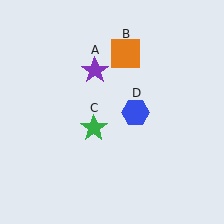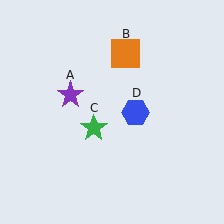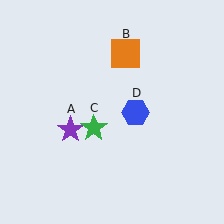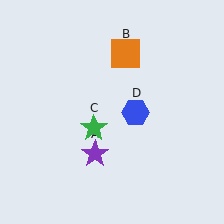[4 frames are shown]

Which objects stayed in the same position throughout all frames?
Orange square (object B) and green star (object C) and blue hexagon (object D) remained stationary.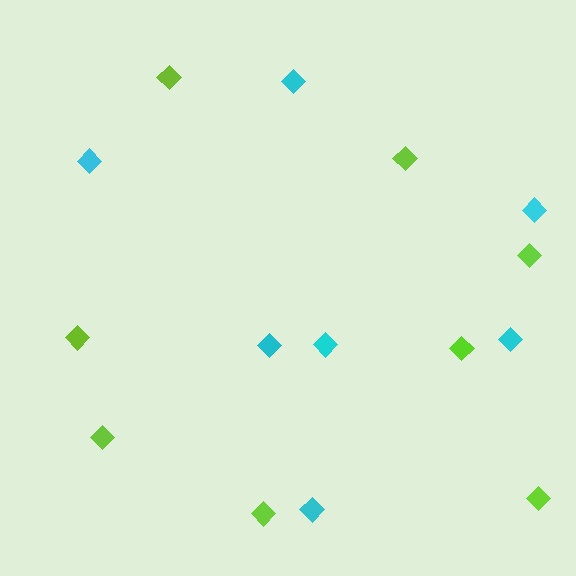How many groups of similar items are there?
There are 2 groups: one group of lime diamonds (8) and one group of cyan diamonds (7).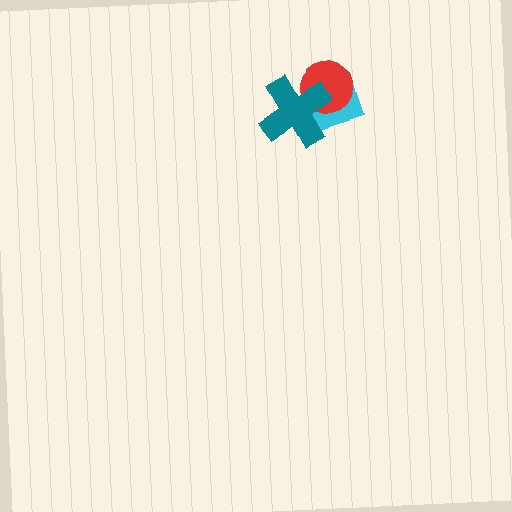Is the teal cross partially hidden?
No, no other shape covers it.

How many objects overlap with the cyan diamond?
2 objects overlap with the cyan diamond.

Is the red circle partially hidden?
Yes, it is partially covered by another shape.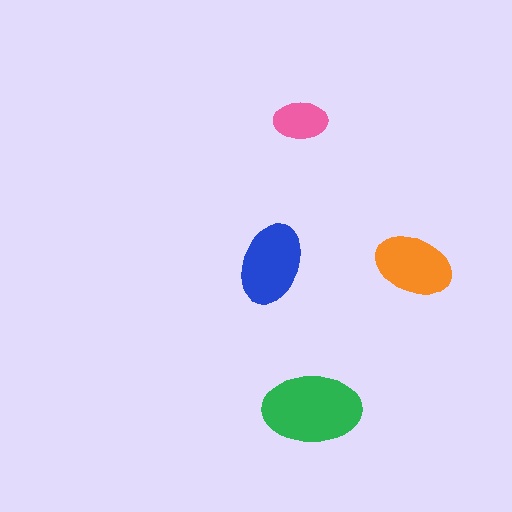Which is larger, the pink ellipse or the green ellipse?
The green one.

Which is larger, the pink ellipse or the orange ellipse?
The orange one.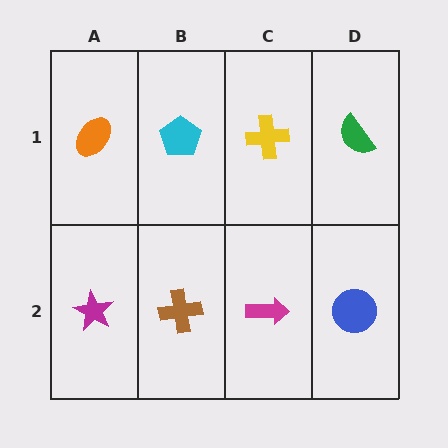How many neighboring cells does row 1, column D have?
2.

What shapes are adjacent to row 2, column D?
A green semicircle (row 1, column D), a magenta arrow (row 2, column C).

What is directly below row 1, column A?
A magenta star.